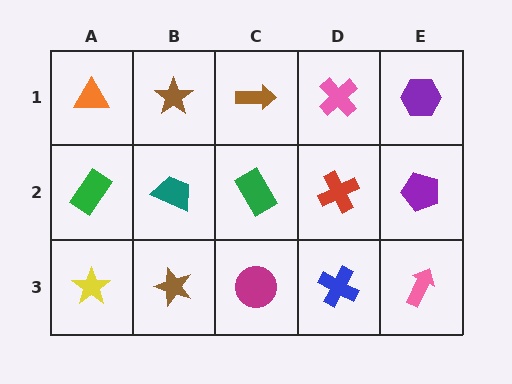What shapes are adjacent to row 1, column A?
A green rectangle (row 2, column A), a brown star (row 1, column B).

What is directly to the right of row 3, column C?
A blue cross.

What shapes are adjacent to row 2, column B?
A brown star (row 1, column B), a brown star (row 3, column B), a green rectangle (row 2, column A), a green rectangle (row 2, column C).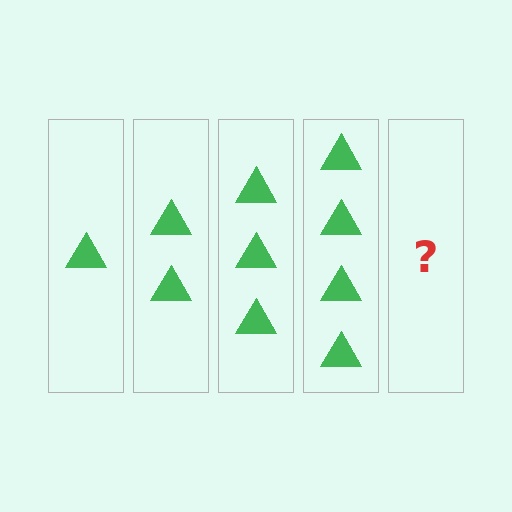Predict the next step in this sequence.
The next step is 5 triangles.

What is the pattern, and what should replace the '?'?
The pattern is that each step adds one more triangle. The '?' should be 5 triangles.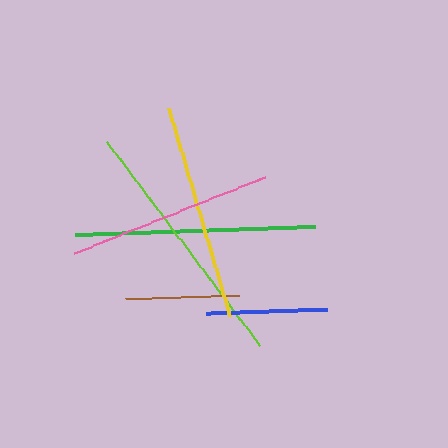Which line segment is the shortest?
The brown line is the shortest at approximately 115 pixels.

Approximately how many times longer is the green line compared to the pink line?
The green line is approximately 1.2 times the length of the pink line.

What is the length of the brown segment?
The brown segment is approximately 115 pixels long.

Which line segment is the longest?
The lime line is the longest at approximately 254 pixels.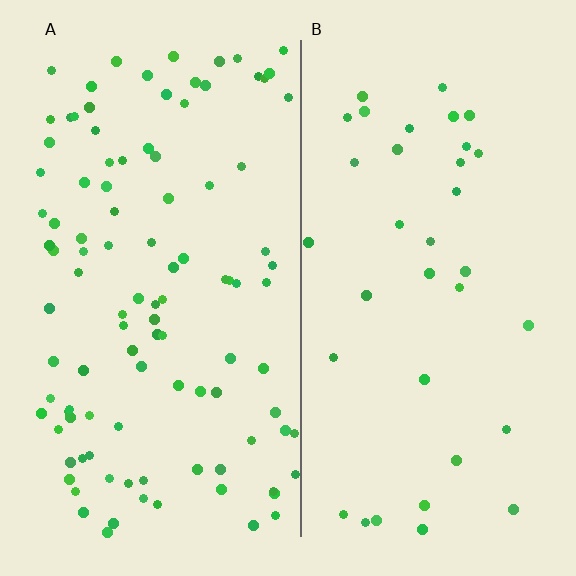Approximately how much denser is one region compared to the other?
Approximately 2.9× — region A over region B.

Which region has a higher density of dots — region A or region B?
A (the left).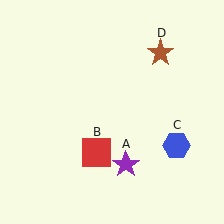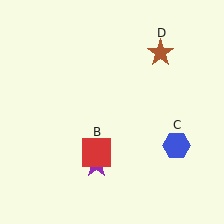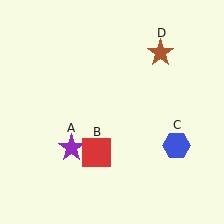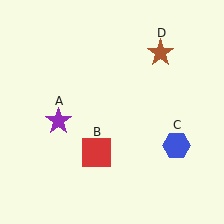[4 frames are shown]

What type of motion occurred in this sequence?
The purple star (object A) rotated clockwise around the center of the scene.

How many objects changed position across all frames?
1 object changed position: purple star (object A).